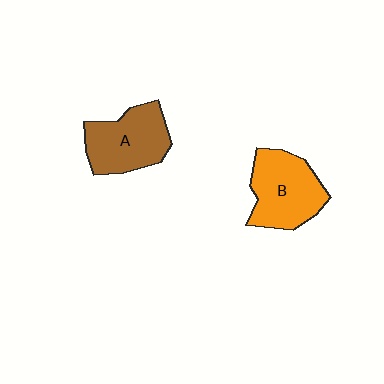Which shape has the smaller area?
Shape A (brown).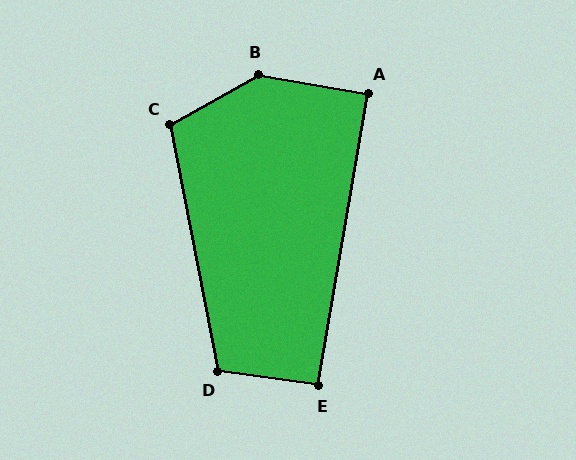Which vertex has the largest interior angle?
B, at approximately 141 degrees.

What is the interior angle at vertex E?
Approximately 92 degrees (approximately right).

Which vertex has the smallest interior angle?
A, at approximately 90 degrees.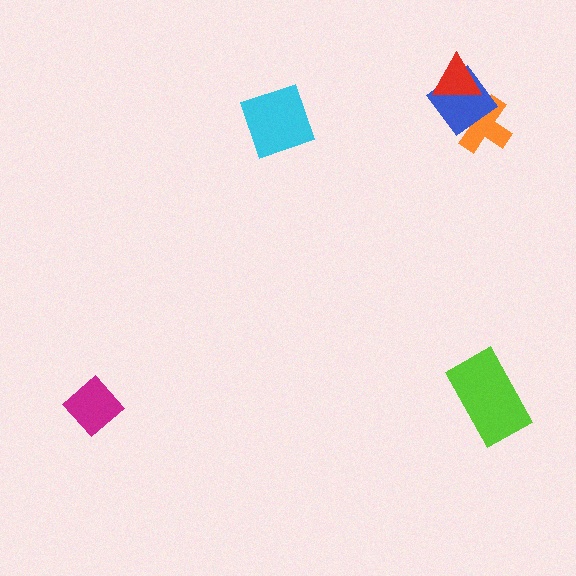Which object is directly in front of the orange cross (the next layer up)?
The blue diamond is directly in front of the orange cross.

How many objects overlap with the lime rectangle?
0 objects overlap with the lime rectangle.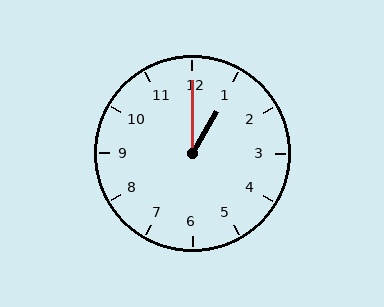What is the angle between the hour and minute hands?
Approximately 30 degrees.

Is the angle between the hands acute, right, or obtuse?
It is acute.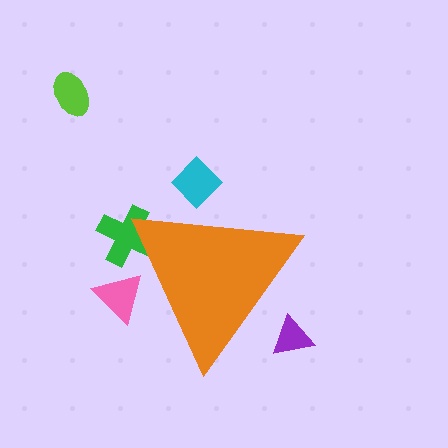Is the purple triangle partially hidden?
Yes, the purple triangle is partially hidden behind the orange triangle.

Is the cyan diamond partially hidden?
Yes, the cyan diamond is partially hidden behind the orange triangle.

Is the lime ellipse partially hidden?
No, the lime ellipse is fully visible.